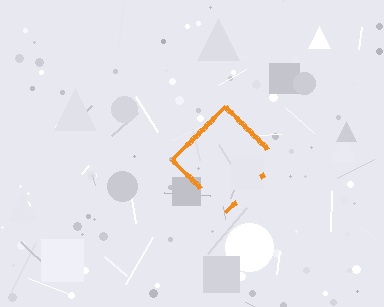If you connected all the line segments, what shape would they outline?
They would outline a diamond.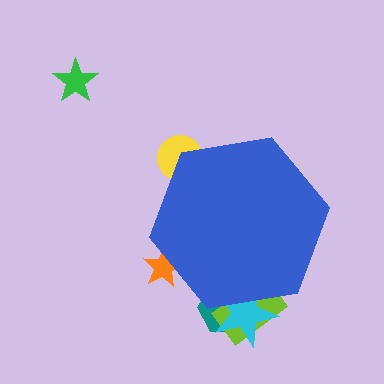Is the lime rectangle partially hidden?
Yes, the lime rectangle is partially hidden behind the blue hexagon.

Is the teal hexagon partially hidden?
Yes, the teal hexagon is partially hidden behind the blue hexagon.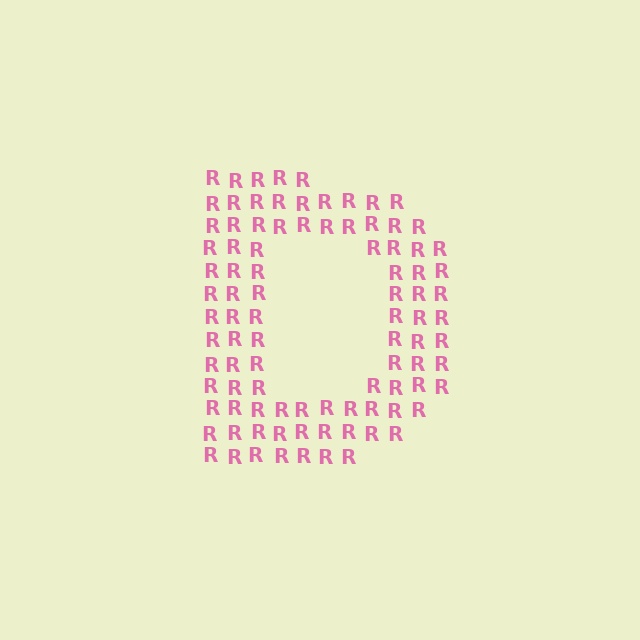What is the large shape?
The large shape is the letter D.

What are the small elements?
The small elements are letter R's.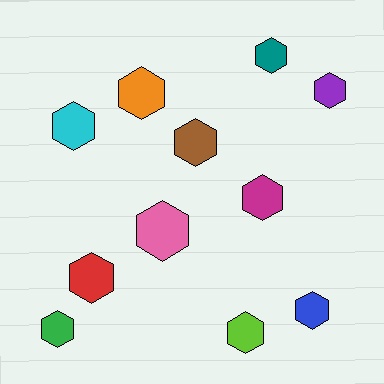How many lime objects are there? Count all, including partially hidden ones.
There is 1 lime object.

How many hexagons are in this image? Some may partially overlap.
There are 11 hexagons.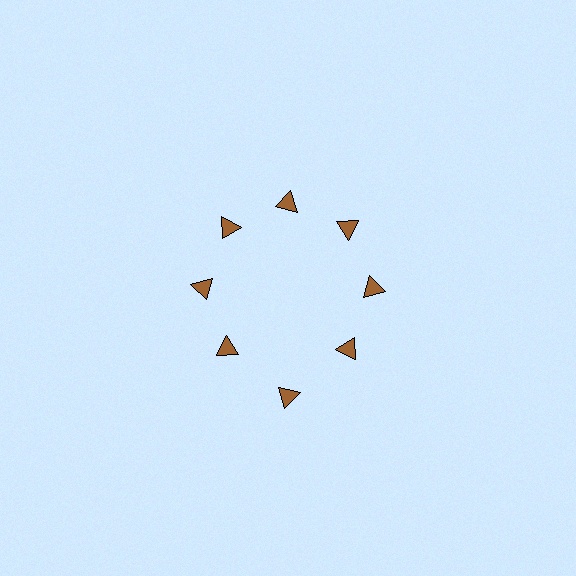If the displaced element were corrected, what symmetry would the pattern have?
It would have 8-fold rotational symmetry — the pattern would map onto itself every 45 degrees.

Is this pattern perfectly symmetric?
No. The 8 brown triangles are arranged in a ring, but one element near the 6 o'clock position is pushed outward from the center, breaking the 8-fold rotational symmetry.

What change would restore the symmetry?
The symmetry would be restored by moving it inward, back onto the ring so that all 8 triangles sit at equal angles and equal distance from the center.